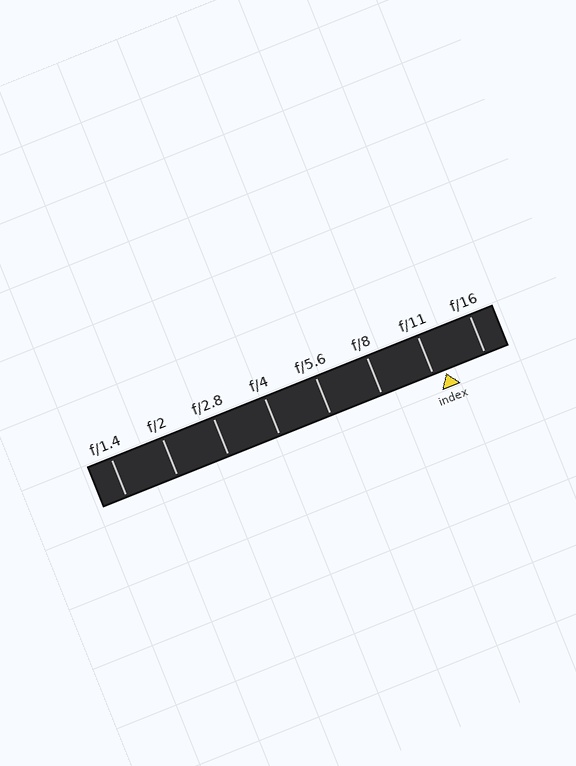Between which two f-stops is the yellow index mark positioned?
The index mark is between f/11 and f/16.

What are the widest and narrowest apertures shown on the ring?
The widest aperture shown is f/1.4 and the narrowest is f/16.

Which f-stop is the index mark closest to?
The index mark is closest to f/11.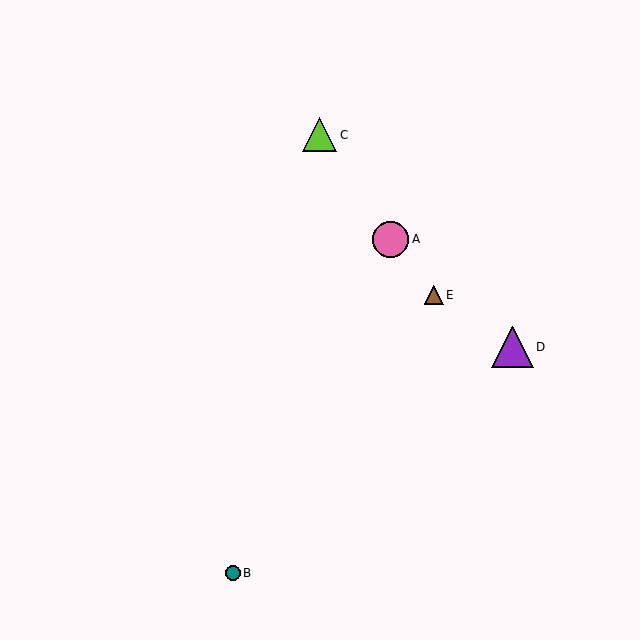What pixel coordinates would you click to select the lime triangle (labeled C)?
Click at (320, 135) to select the lime triangle C.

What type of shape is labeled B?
Shape B is a teal circle.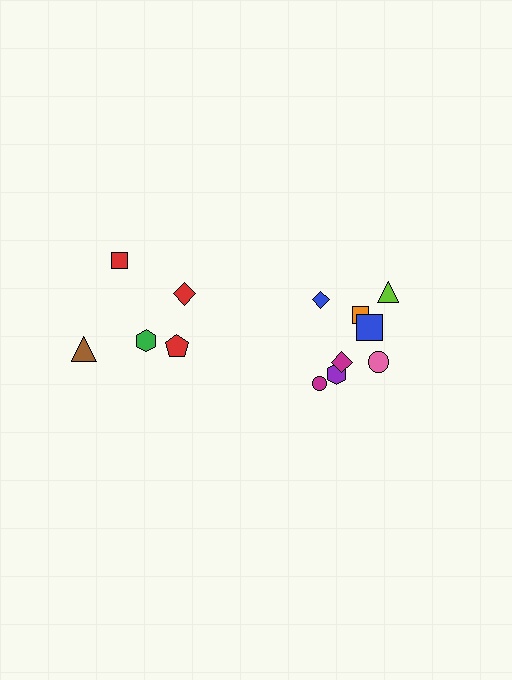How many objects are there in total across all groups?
There are 13 objects.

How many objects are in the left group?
There are 5 objects.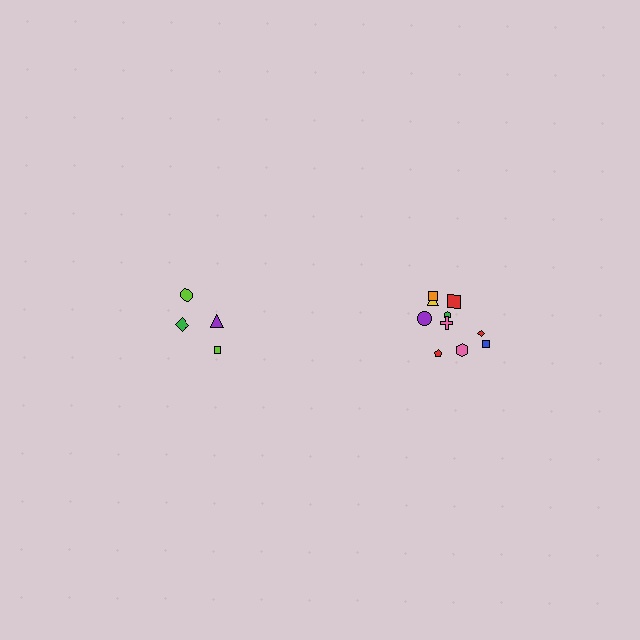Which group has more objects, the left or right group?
The right group.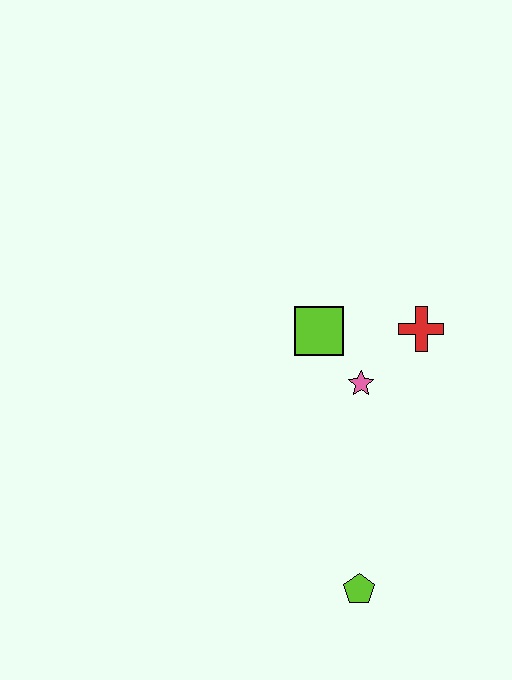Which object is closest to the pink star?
The lime square is closest to the pink star.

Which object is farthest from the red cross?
The lime pentagon is farthest from the red cross.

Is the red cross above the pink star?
Yes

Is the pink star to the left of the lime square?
No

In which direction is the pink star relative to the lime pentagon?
The pink star is above the lime pentagon.